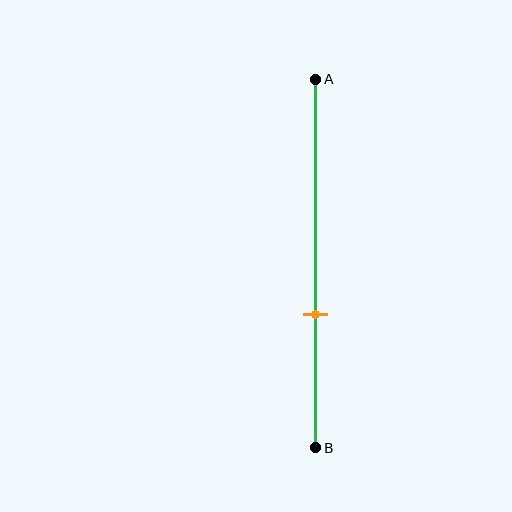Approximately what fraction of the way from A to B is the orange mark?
The orange mark is approximately 65% of the way from A to B.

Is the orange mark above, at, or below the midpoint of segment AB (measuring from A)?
The orange mark is below the midpoint of segment AB.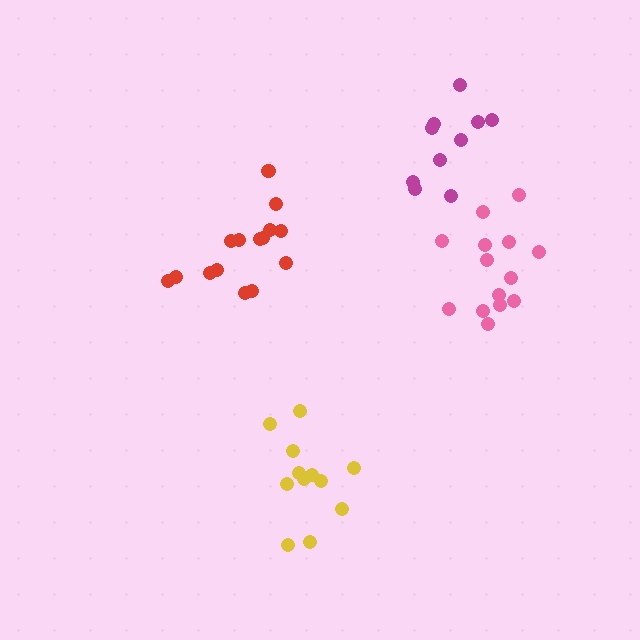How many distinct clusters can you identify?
There are 4 distinct clusters.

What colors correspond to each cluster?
The clusters are colored: magenta, red, pink, yellow.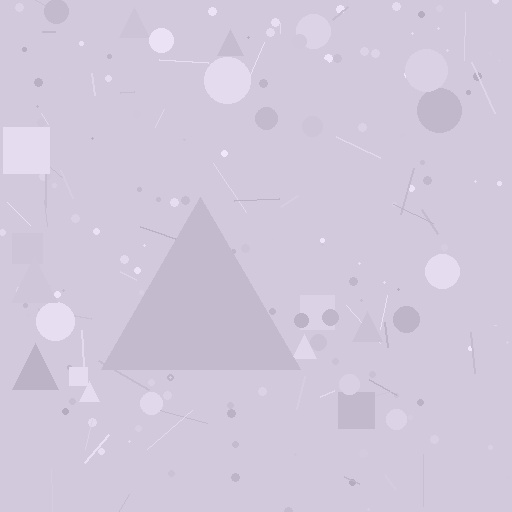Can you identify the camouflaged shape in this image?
The camouflaged shape is a triangle.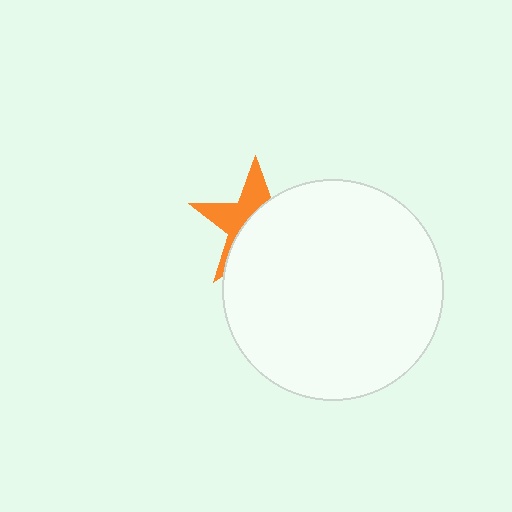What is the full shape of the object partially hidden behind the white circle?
The partially hidden object is an orange star.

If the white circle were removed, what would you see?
You would see the complete orange star.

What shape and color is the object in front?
The object in front is a white circle.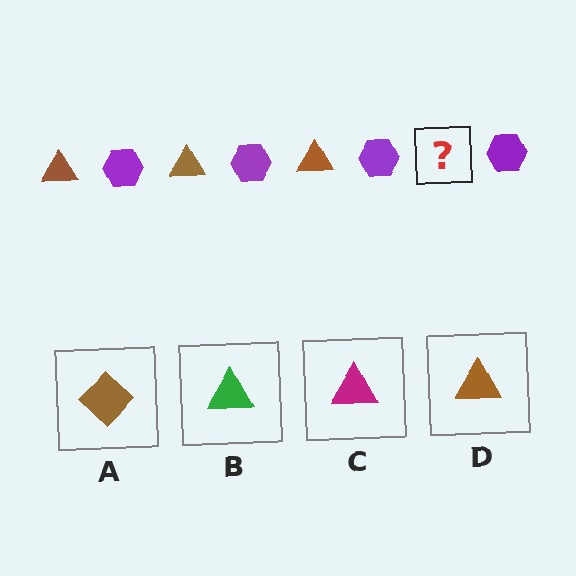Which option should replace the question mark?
Option D.